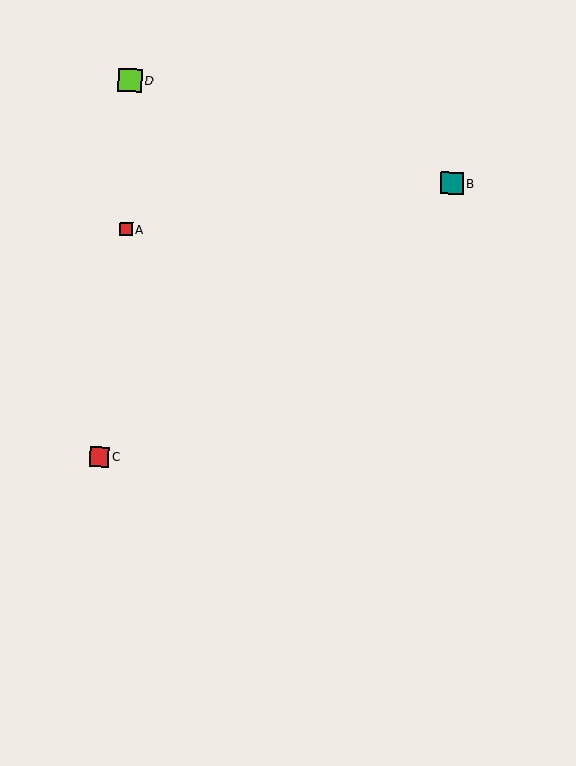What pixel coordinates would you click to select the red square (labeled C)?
Click at (99, 457) to select the red square C.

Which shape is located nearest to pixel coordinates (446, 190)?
The teal square (labeled B) at (452, 183) is nearest to that location.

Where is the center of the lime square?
The center of the lime square is at (130, 80).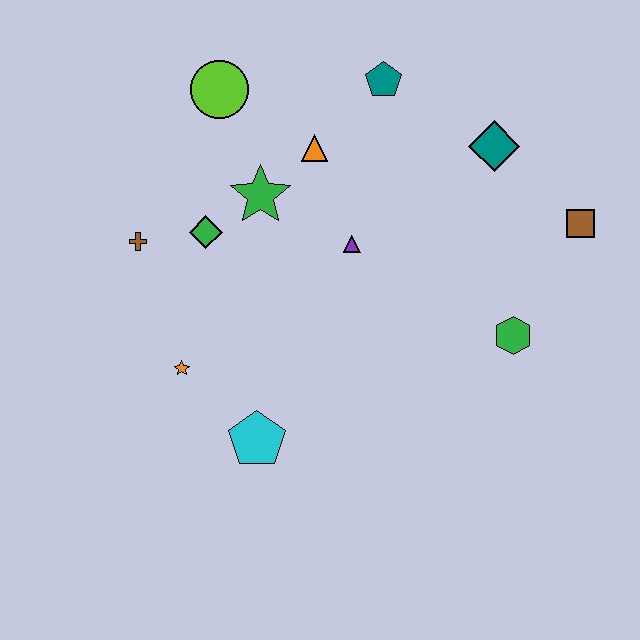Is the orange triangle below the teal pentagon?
Yes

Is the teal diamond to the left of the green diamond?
No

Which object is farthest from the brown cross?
The brown square is farthest from the brown cross.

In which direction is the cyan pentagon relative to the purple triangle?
The cyan pentagon is below the purple triangle.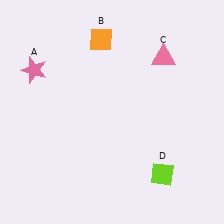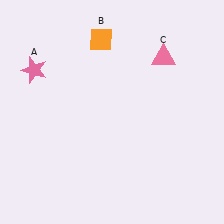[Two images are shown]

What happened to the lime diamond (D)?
The lime diamond (D) was removed in Image 2. It was in the bottom-right area of Image 1.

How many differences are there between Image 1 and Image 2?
There is 1 difference between the two images.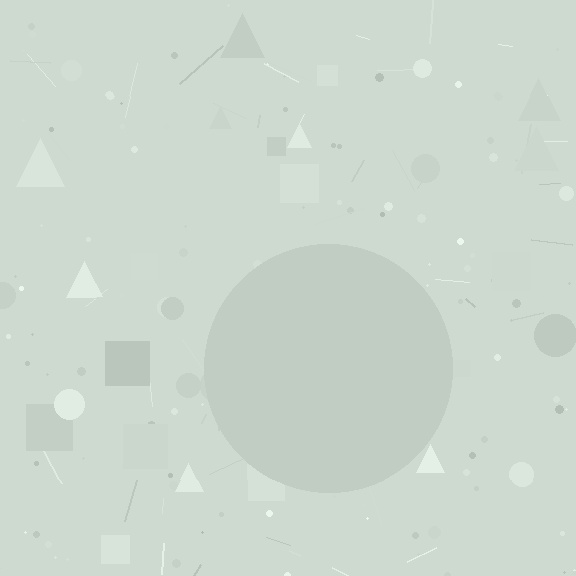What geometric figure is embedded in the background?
A circle is embedded in the background.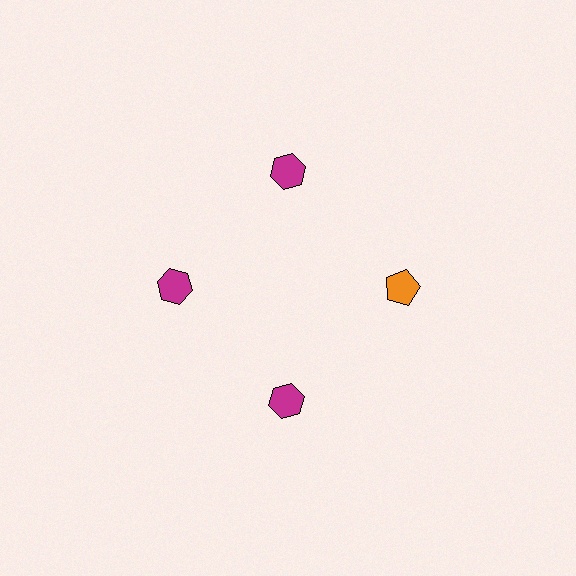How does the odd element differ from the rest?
It differs in both color (orange instead of magenta) and shape (pentagon instead of hexagon).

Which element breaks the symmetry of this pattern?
The orange pentagon at roughly the 3 o'clock position breaks the symmetry. All other shapes are magenta hexagons.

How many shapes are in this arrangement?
There are 4 shapes arranged in a ring pattern.